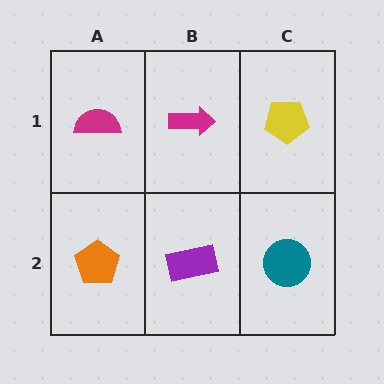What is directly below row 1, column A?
An orange pentagon.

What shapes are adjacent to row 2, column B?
A magenta arrow (row 1, column B), an orange pentagon (row 2, column A), a teal circle (row 2, column C).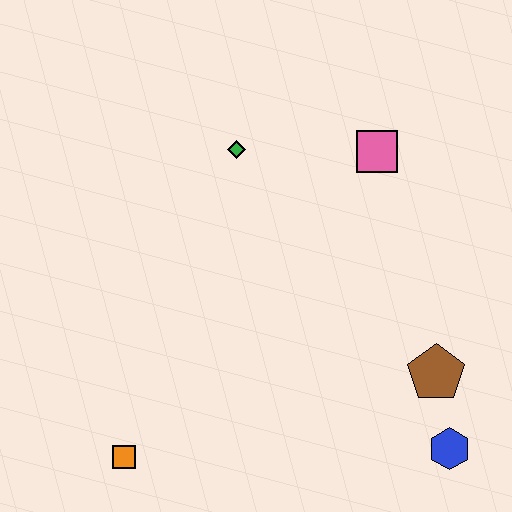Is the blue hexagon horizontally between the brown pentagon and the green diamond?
No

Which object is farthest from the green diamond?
The blue hexagon is farthest from the green diamond.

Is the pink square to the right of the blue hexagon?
No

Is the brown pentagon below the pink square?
Yes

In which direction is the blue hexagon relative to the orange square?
The blue hexagon is to the right of the orange square.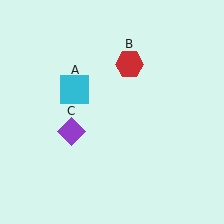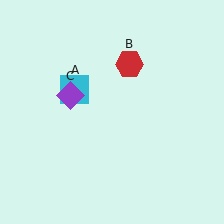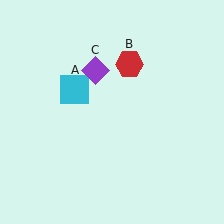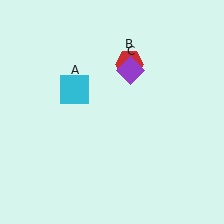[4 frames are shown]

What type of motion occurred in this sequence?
The purple diamond (object C) rotated clockwise around the center of the scene.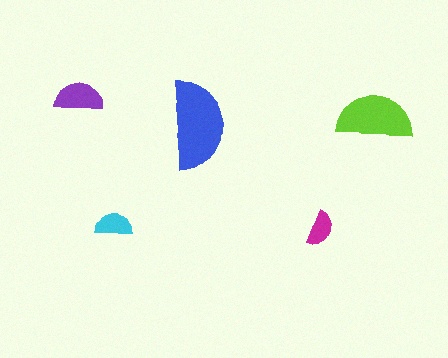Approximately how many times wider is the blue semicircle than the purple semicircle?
About 2 times wider.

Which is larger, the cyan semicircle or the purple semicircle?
The purple one.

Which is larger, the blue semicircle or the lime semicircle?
The blue one.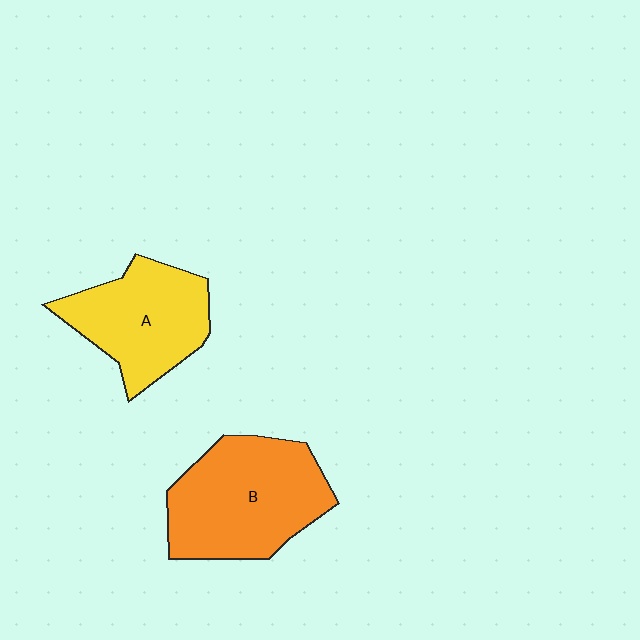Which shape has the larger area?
Shape B (orange).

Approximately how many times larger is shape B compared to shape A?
Approximately 1.3 times.